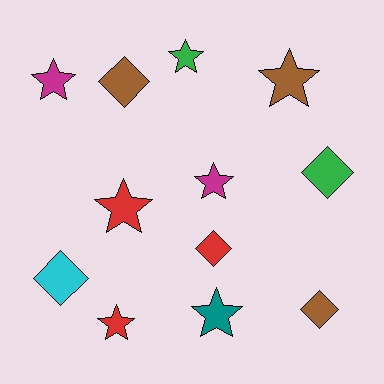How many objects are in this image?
There are 12 objects.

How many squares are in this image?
There are no squares.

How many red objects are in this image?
There are 3 red objects.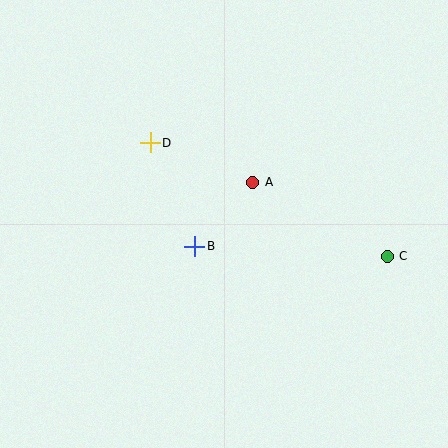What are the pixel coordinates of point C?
Point C is at (387, 256).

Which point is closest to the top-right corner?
Point C is closest to the top-right corner.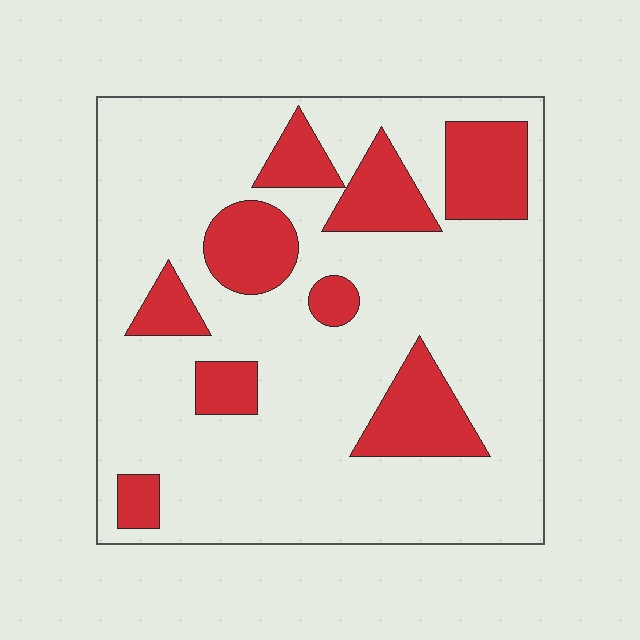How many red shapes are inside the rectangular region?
9.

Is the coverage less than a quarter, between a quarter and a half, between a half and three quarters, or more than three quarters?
Less than a quarter.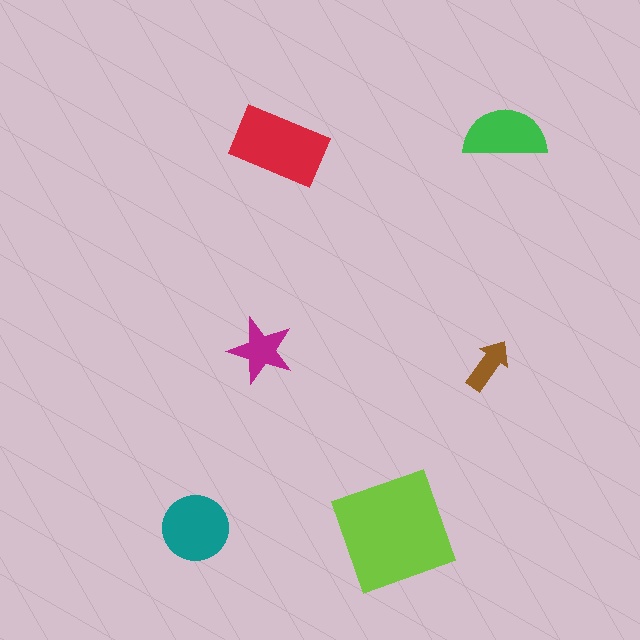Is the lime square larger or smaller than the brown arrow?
Larger.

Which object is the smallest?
The brown arrow.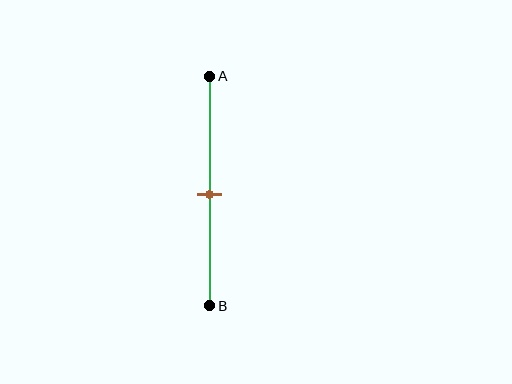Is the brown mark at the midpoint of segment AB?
Yes, the mark is approximately at the midpoint.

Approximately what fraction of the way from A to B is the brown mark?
The brown mark is approximately 50% of the way from A to B.